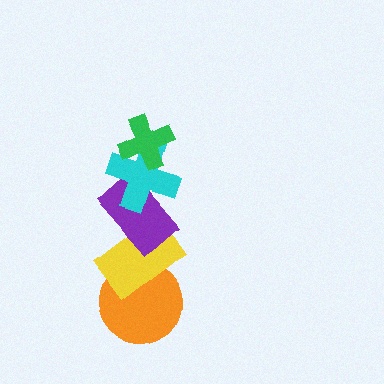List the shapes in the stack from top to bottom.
From top to bottom: the green cross, the cyan cross, the purple rectangle, the yellow rectangle, the orange circle.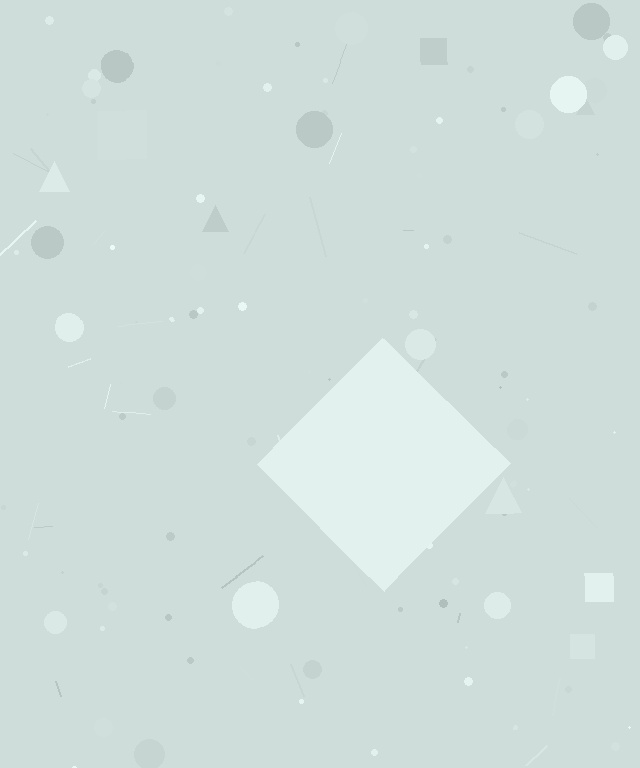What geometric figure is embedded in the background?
A diamond is embedded in the background.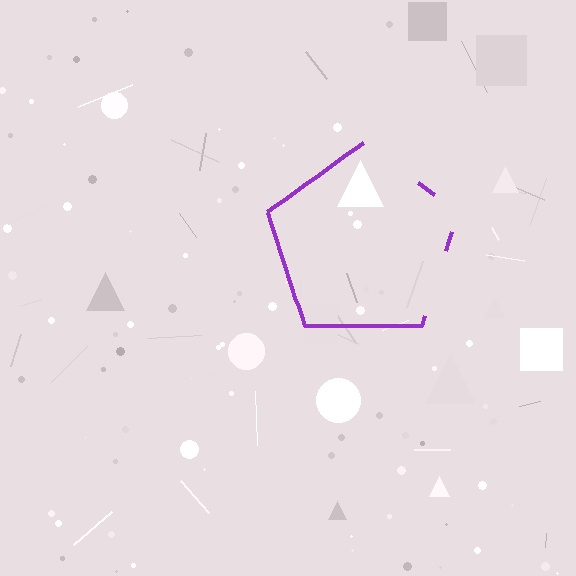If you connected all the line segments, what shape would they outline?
They would outline a pentagon.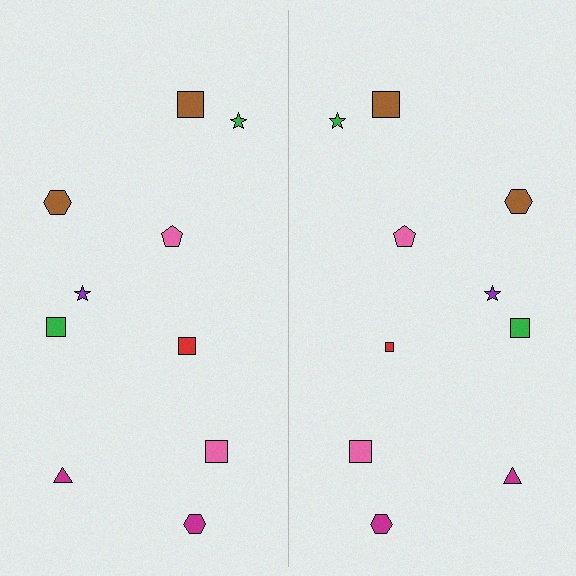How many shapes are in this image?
There are 20 shapes in this image.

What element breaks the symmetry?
The red square on the right side has a different size than its mirror counterpart.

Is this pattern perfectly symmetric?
No, the pattern is not perfectly symmetric. The red square on the right side has a different size than its mirror counterpart.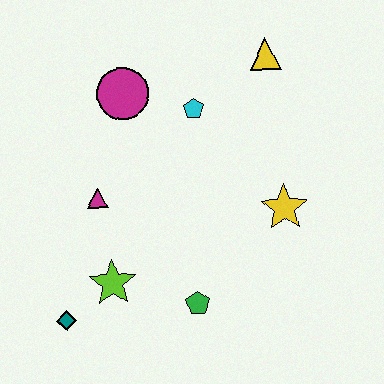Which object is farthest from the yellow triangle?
The teal diamond is farthest from the yellow triangle.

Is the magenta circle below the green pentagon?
No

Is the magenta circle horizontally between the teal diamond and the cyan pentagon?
Yes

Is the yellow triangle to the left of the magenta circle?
No